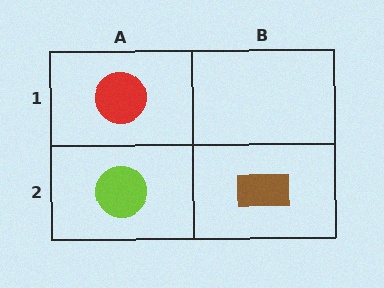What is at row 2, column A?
A lime circle.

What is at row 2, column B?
A brown rectangle.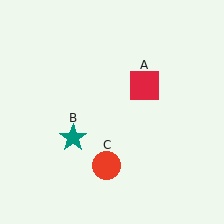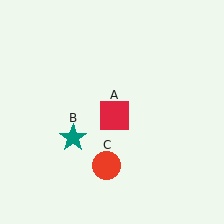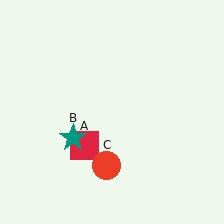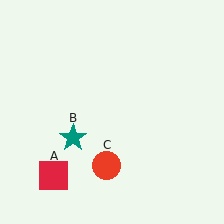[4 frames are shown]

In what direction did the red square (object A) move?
The red square (object A) moved down and to the left.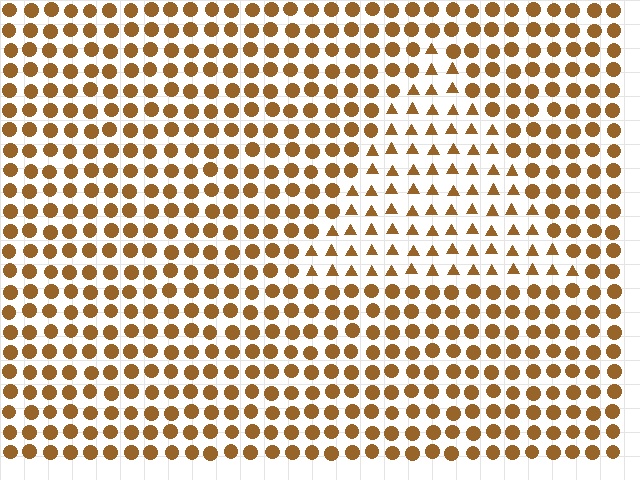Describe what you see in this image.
The image is filled with small brown elements arranged in a uniform grid. A triangle-shaped region contains triangles, while the surrounding area contains circles. The boundary is defined purely by the change in element shape.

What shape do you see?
I see a triangle.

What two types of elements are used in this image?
The image uses triangles inside the triangle region and circles outside it.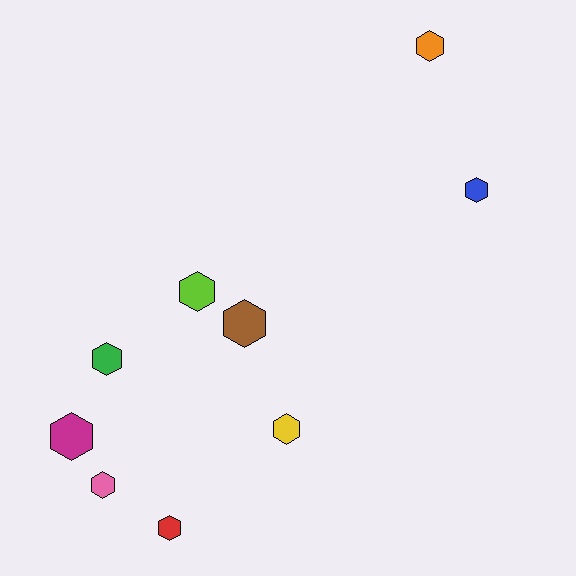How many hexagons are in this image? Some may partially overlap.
There are 9 hexagons.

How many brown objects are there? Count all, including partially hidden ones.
There is 1 brown object.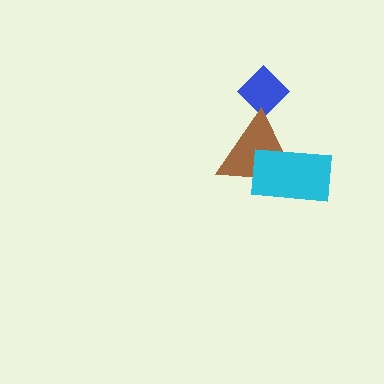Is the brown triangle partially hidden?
Yes, it is partially covered by another shape.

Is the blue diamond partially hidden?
Yes, it is partially covered by another shape.